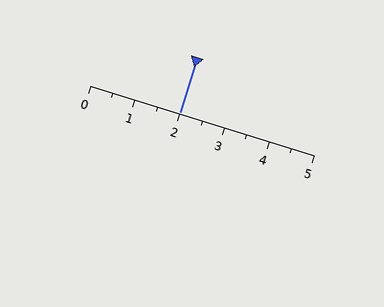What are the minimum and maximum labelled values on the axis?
The axis runs from 0 to 5.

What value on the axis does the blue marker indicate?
The marker indicates approximately 2.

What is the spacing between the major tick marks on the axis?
The major ticks are spaced 1 apart.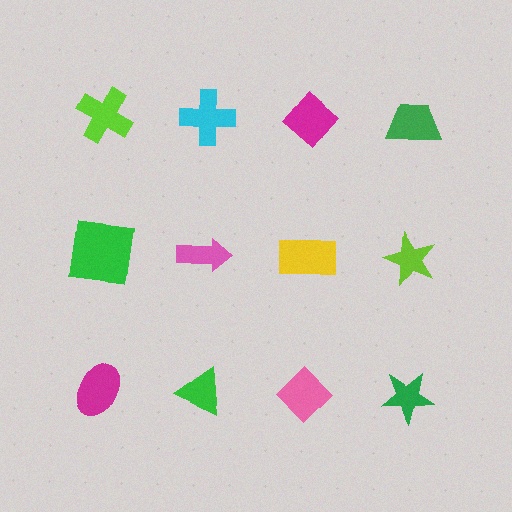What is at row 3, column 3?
A pink diamond.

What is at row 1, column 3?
A magenta diamond.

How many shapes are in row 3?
4 shapes.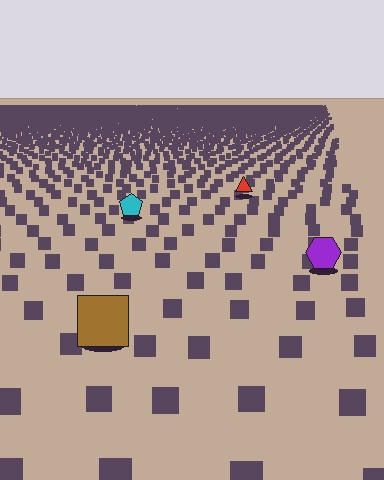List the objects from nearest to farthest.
From nearest to farthest: the brown square, the purple hexagon, the cyan pentagon, the red triangle.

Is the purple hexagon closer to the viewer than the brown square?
No. The brown square is closer — you can tell from the texture gradient: the ground texture is coarser near it.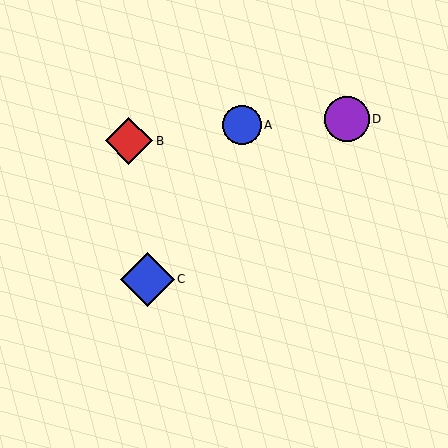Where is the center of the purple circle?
The center of the purple circle is at (347, 119).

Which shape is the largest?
The blue diamond (labeled C) is the largest.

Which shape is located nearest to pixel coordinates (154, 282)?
The blue diamond (labeled C) at (147, 279) is nearest to that location.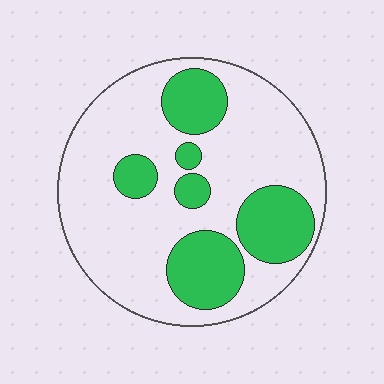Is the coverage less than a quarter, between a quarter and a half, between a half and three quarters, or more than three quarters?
Between a quarter and a half.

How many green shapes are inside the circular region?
6.